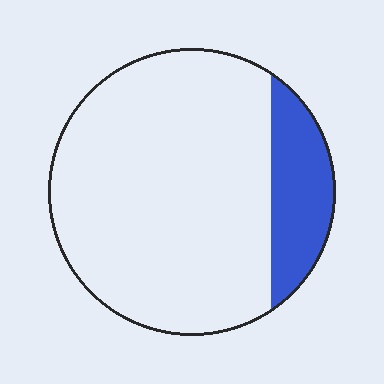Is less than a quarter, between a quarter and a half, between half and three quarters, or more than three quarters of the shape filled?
Less than a quarter.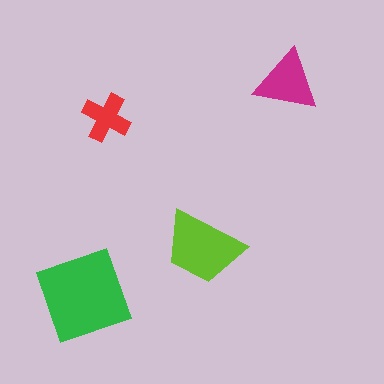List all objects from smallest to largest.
The red cross, the magenta triangle, the lime trapezoid, the green diamond.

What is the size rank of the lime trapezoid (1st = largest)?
2nd.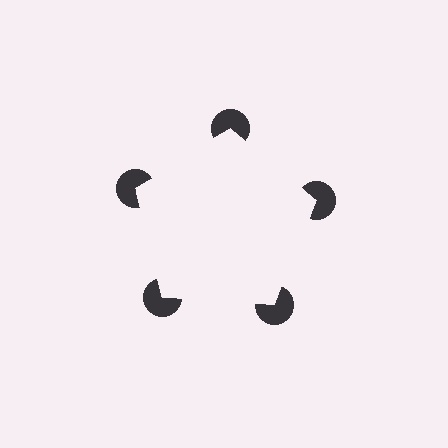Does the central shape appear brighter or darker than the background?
It typically appears slightly brighter than the background, even though no actual brightness change is drawn.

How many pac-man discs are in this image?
There are 5 — one at each vertex of the illusory pentagon.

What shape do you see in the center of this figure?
An illusory pentagon — its edges are inferred from the aligned wedge cuts in the pac-man discs, not physically drawn.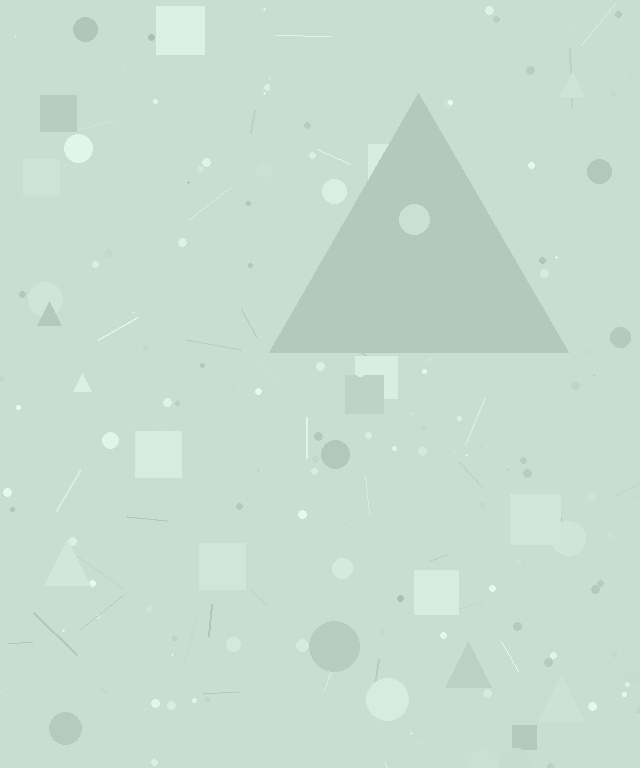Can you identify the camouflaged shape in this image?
The camouflaged shape is a triangle.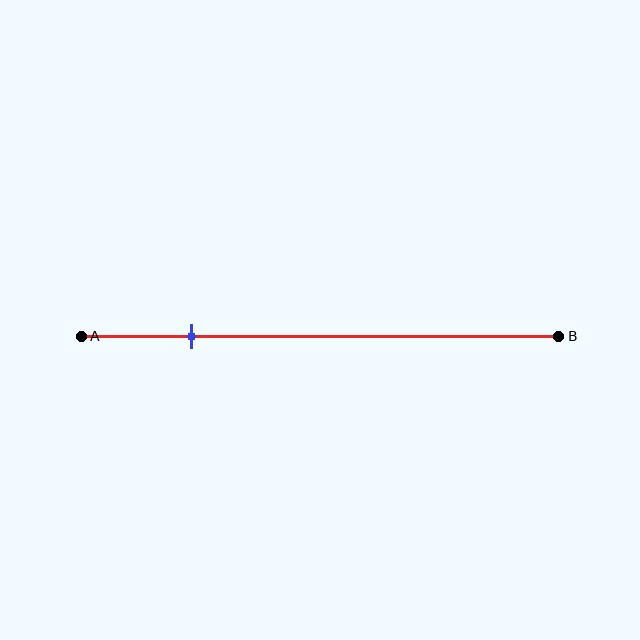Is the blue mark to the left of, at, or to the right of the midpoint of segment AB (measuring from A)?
The blue mark is to the left of the midpoint of segment AB.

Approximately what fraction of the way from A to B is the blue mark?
The blue mark is approximately 25% of the way from A to B.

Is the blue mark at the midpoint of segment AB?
No, the mark is at about 25% from A, not at the 50% midpoint.